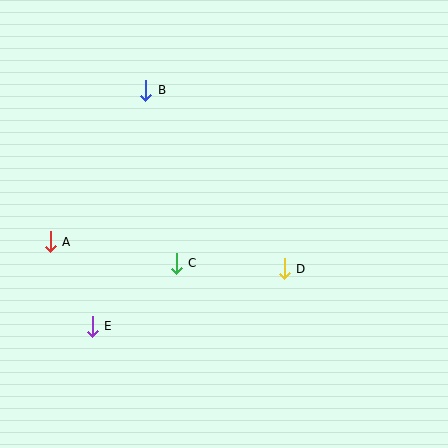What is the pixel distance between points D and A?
The distance between D and A is 236 pixels.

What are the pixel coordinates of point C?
Point C is at (176, 263).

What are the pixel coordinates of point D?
Point D is at (284, 269).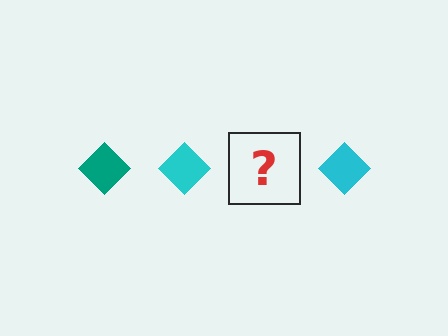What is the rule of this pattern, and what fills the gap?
The rule is that the pattern cycles through teal, cyan diamonds. The gap should be filled with a teal diamond.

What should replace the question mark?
The question mark should be replaced with a teal diamond.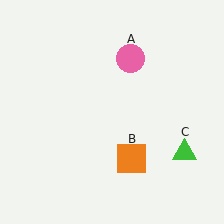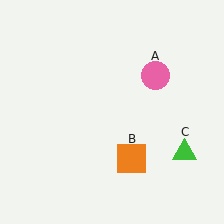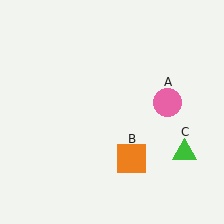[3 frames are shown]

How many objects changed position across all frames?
1 object changed position: pink circle (object A).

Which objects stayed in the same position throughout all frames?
Orange square (object B) and green triangle (object C) remained stationary.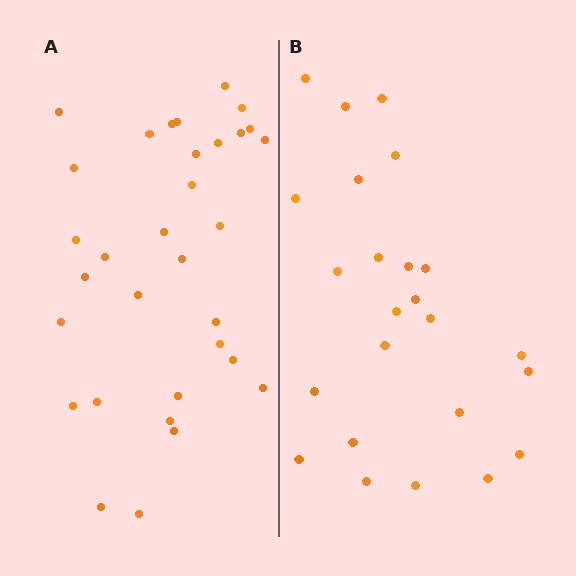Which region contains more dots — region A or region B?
Region A (the left region) has more dots.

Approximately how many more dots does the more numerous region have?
Region A has roughly 8 or so more dots than region B.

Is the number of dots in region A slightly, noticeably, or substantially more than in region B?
Region A has noticeably more, but not dramatically so. The ratio is roughly 1.3 to 1.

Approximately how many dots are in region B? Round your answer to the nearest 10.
About 20 dots. (The exact count is 24, which rounds to 20.)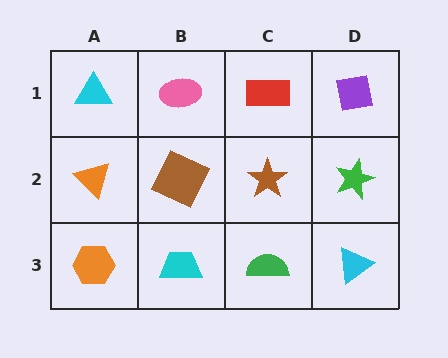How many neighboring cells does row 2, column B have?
4.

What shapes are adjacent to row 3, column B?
A brown square (row 2, column B), an orange hexagon (row 3, column A), a green semicircle (row 3, column C).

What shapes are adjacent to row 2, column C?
A red rectangle (row 1, column C), a green semicircle (row 3, column C), a brown square (row 2, column B), a green star (row 2, column D).